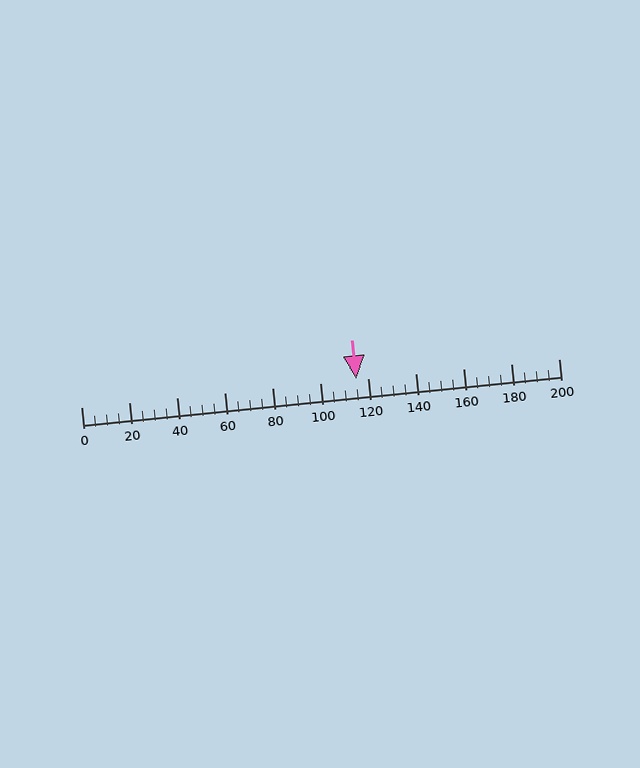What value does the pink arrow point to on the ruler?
The pink arrow points to approximately 115.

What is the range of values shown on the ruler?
The ruler shows values from 0 to 200.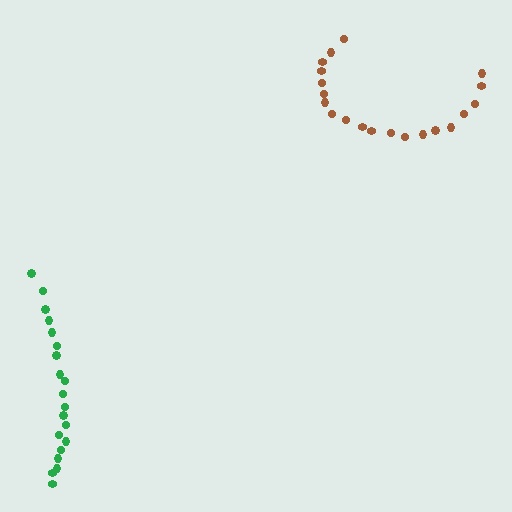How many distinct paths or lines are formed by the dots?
There are 2 distinct paths.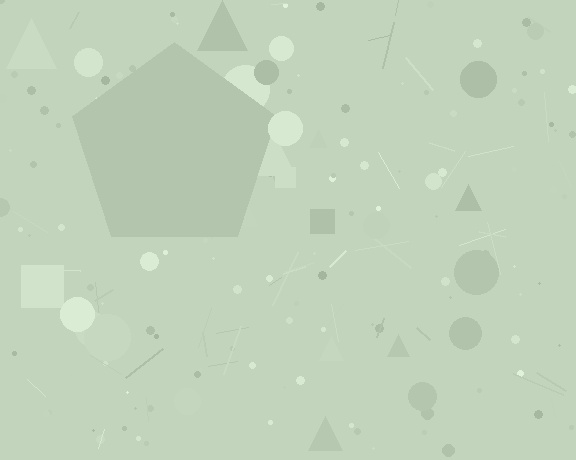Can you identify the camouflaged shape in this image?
The camouflaged shape is a pentagon.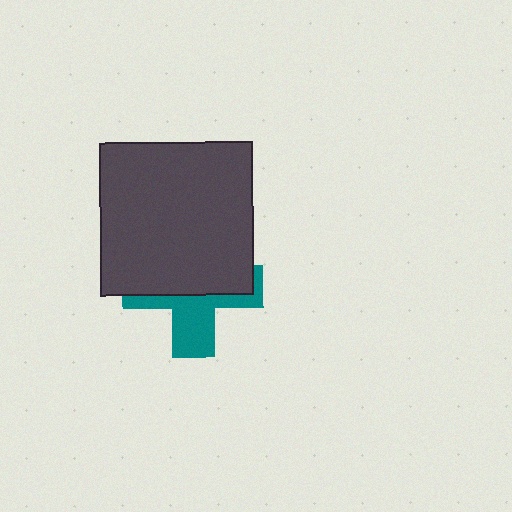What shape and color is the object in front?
The object in front is a dark gray square.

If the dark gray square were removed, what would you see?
You would see the complete teal cross.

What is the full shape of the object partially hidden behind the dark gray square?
The partially hidden object is a teal cross.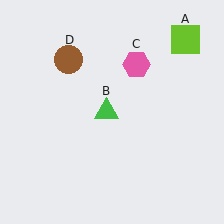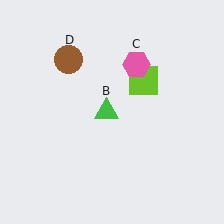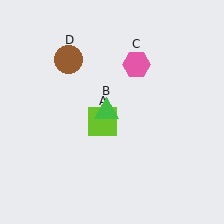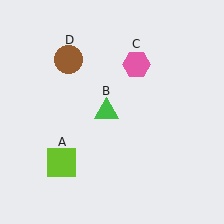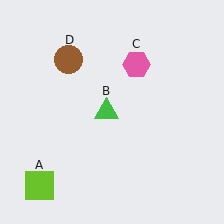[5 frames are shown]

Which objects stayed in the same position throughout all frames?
Green triangle (object B) and pink hexagon (object C) and brown circle (object D) remained stationary.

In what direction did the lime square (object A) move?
The lime square (object A) moved down and to the left.